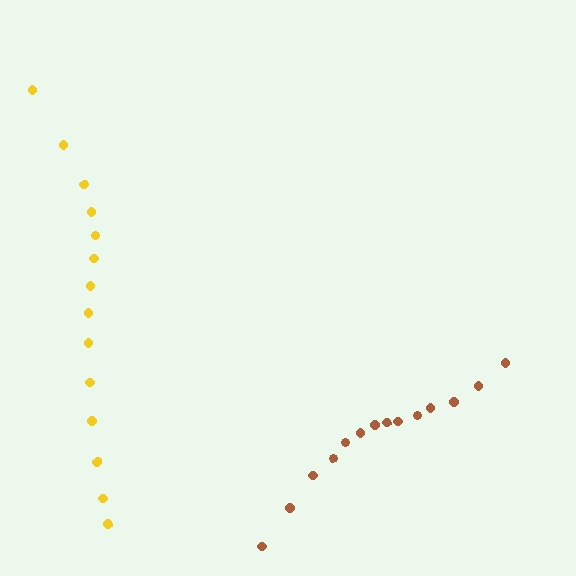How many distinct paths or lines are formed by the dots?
There are 2 distinct paths.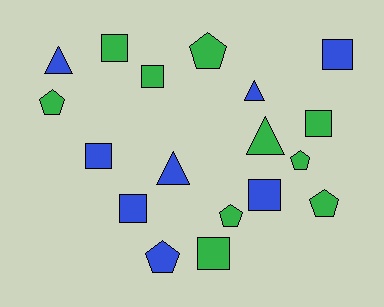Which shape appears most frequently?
Square, with 8 objects.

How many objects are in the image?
There are 18 objects.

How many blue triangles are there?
There are 3 blue triangles.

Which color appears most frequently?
Green, with 10 objects.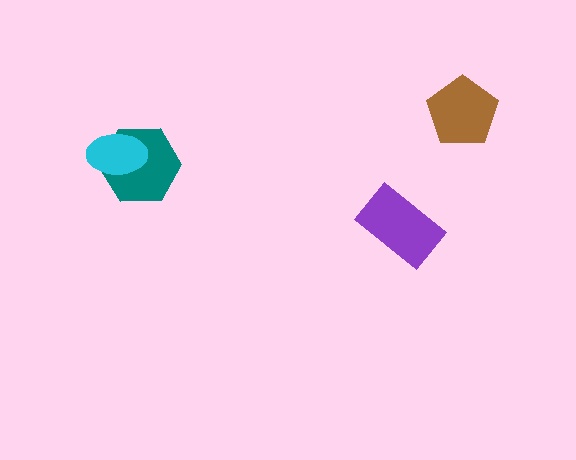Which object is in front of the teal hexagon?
The cyan ellipse is in front of the teal hexagon.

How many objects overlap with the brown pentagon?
0 objects overlap with the brown pentagon.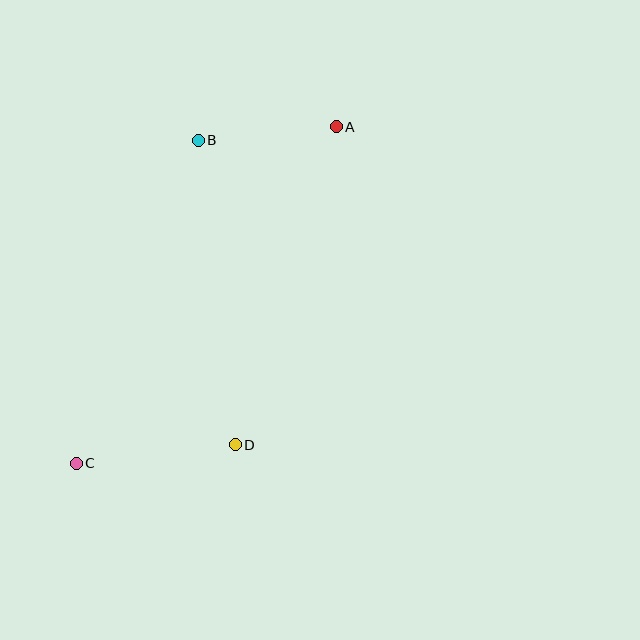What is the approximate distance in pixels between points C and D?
The distance between C and D is approximately 160 pixels.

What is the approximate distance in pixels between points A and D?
The distance between A and D is approximately 333 pixels.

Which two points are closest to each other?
Points A and B are closest to each other.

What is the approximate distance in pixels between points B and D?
The distance between B and D is approximately 307 pixels.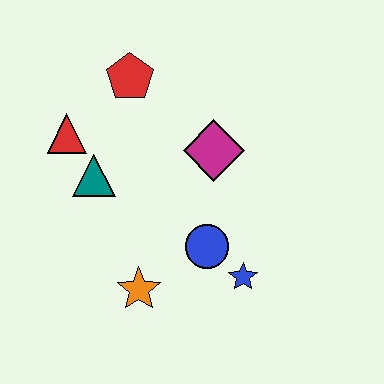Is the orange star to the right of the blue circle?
No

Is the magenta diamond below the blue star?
No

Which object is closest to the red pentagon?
The red triangle is closest to the red pentagon.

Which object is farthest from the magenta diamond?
The orange star is farthest from the magenta diamond.